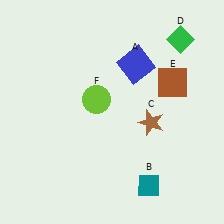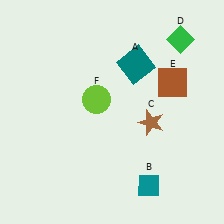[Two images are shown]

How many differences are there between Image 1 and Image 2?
There is 1 difference between the two images.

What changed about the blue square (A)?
In Image 1, A is blue. In Image 2, it changed to teal.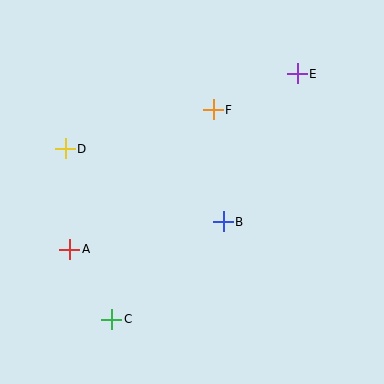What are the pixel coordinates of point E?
Point E is at (297, 74).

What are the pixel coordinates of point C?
Point C is at (112, 319).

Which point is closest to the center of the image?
Point B at (223, 222) is closest to the center.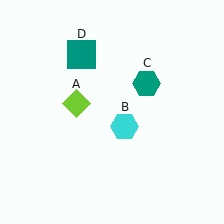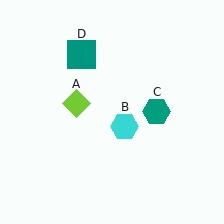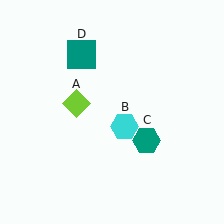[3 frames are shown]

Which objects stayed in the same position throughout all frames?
Lime diamond (object A) and cyan hexagon (object B) and teal square (object D) remained stationary.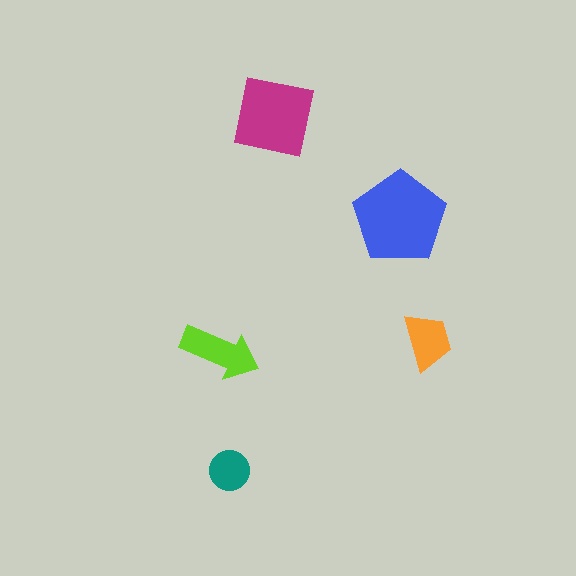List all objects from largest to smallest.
The blue pentagon, the magenta square, the lime arrow, the orange trapezoid, the teal circle.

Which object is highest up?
The magenta square is topmost.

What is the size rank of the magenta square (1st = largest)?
2nd.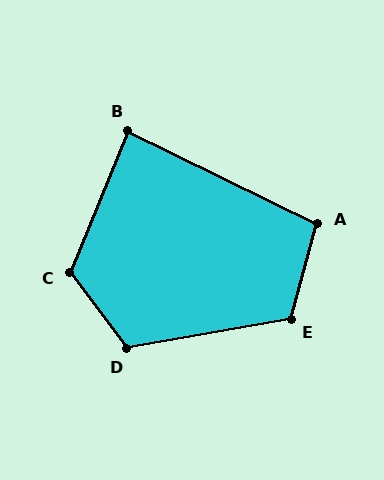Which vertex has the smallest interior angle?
B, at approximately 86 degrees.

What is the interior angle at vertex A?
Approximately 100 degrees (obtuse).